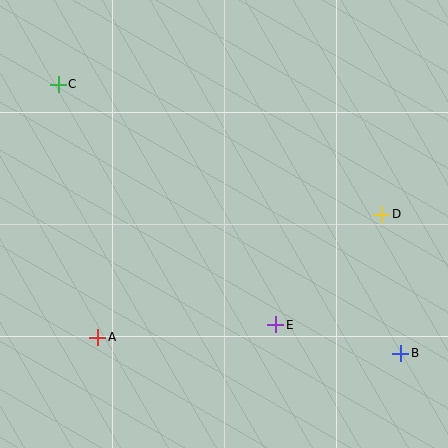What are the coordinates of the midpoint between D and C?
The midpoint between D and C is at (220, 149).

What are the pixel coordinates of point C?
Point C is at (58, 84).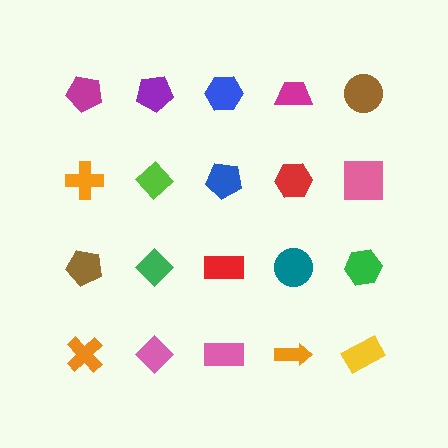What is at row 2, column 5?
A pink square.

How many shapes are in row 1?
5 shapes.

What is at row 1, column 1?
A magenta pentagon.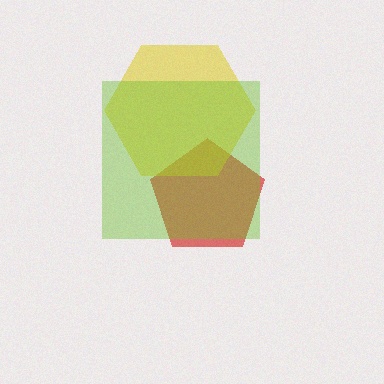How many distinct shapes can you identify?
There are 3 distinct shapes: a red pentagon, a yellow hexagon, a lime square.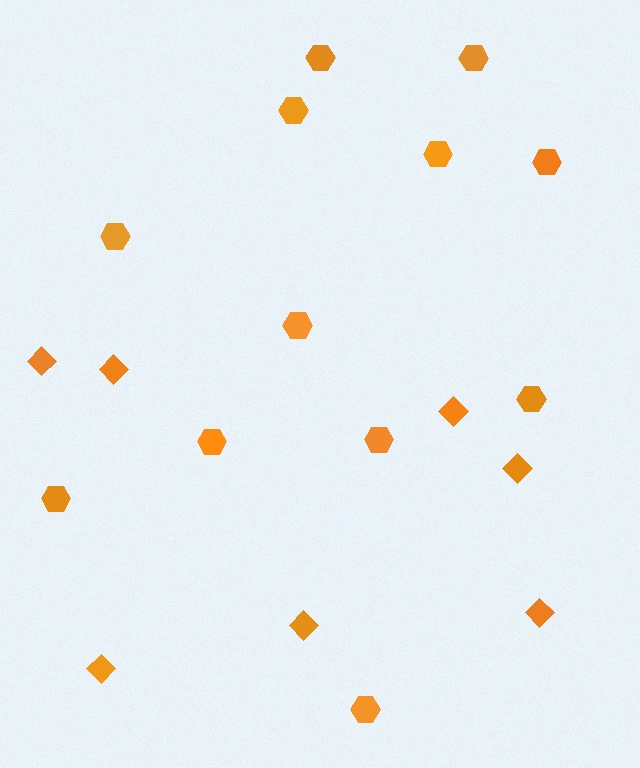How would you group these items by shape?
There are 2 groups: one group of diamonds (7) and one group of hexagons (12).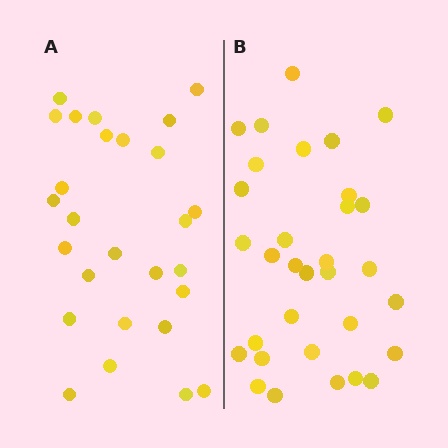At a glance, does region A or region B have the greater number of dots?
Region B (the right region) has more dots.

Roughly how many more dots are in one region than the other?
Region B has about 5 more dots than region A.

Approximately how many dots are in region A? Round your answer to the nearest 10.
About 30 dots. (The exact count is 27, which rounds to 30.)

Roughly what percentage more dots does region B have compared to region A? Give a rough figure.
About 20% more.